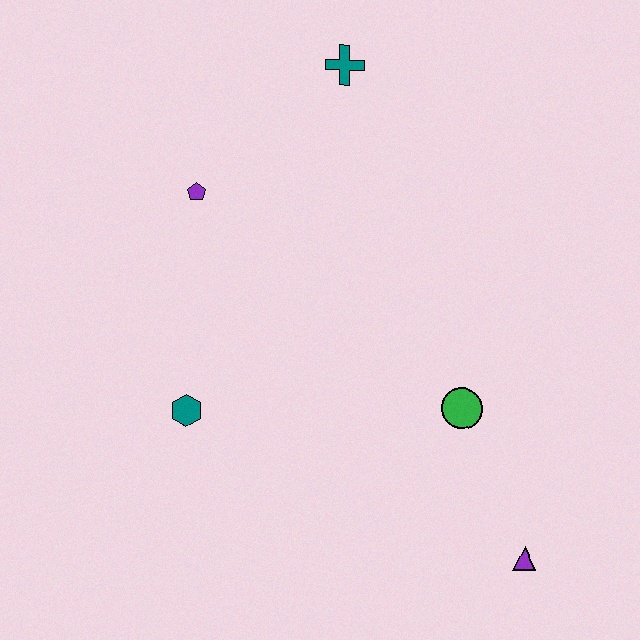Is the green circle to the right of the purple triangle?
No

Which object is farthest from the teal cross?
The purple triangle is farthest from the teal cross.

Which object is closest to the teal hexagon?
The purple pentagon is closest to the teal hexagon.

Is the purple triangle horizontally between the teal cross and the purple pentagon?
No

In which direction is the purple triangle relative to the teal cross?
The purple triangle is below the teal cross.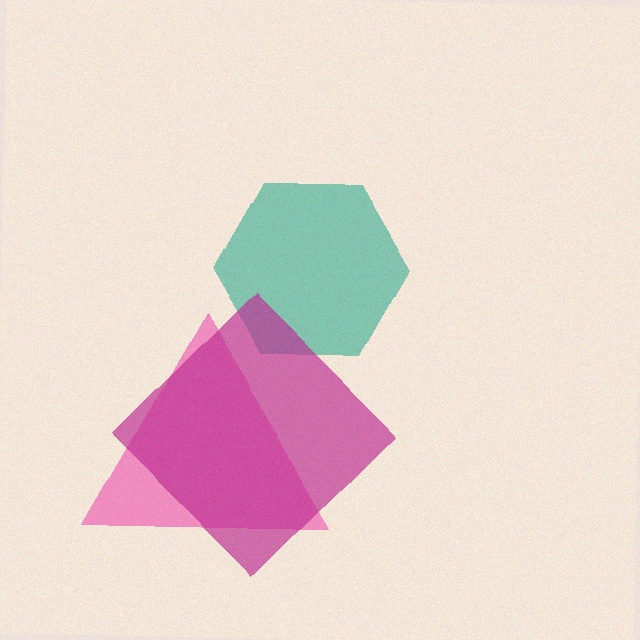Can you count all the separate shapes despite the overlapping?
Yes, there are 3 separate shapes.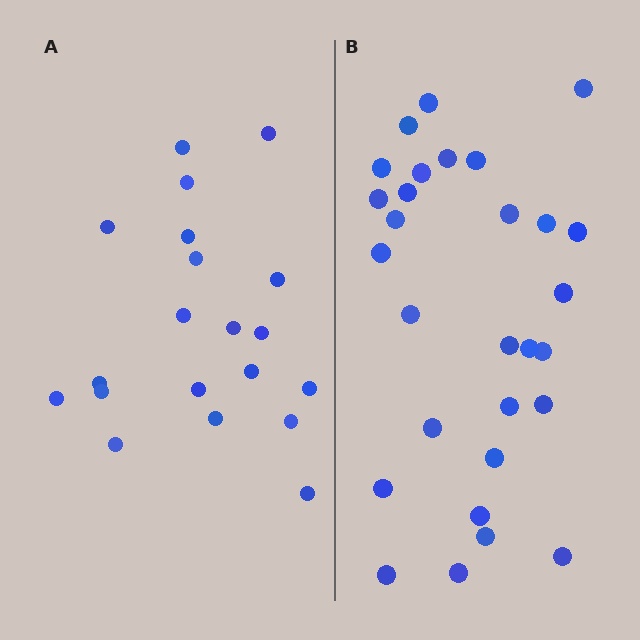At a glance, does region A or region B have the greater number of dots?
Region B (the right region) has more dots.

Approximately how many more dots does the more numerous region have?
Region B has roughly 8 or so more dots than region A.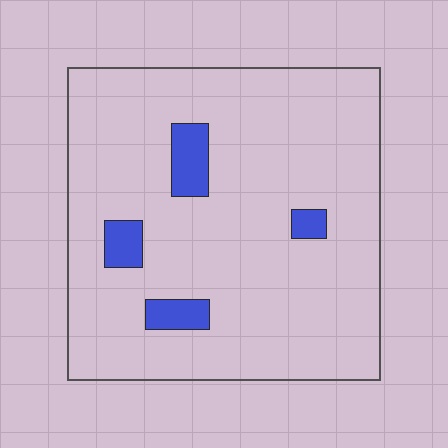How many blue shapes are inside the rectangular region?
4.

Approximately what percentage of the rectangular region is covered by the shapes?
Approximately 10%.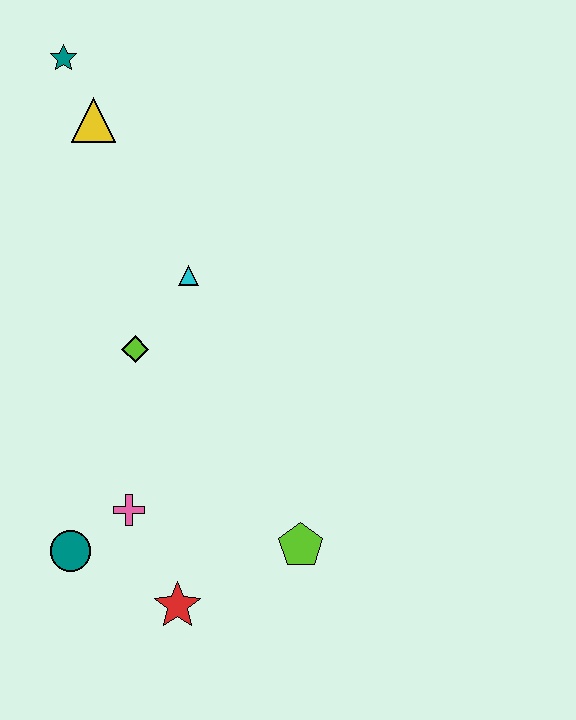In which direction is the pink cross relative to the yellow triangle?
The pink cross is below the yellow triangle.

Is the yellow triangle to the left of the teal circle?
No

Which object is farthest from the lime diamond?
The teal star is farthest from the lime diamond.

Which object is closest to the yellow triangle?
The teal star is closest to the yellow triangle.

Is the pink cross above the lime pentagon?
Yes